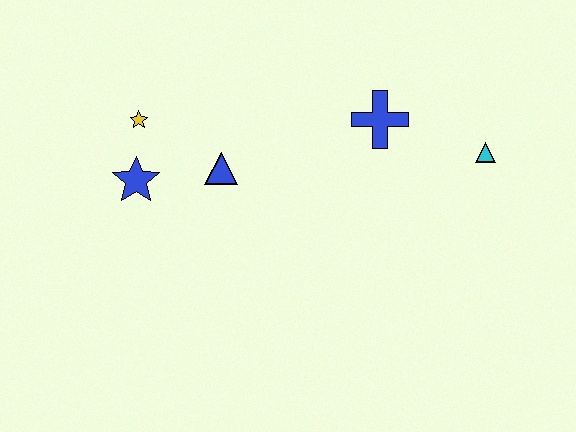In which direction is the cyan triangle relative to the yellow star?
The cyan triangle is to the right of the yellow star.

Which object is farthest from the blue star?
The cyan triangle is farthest from the blue star.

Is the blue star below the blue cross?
Yes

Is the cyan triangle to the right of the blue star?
Yes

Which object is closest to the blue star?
The yellow star is closest to the blue star.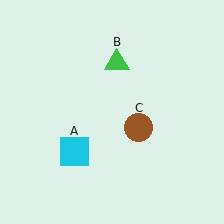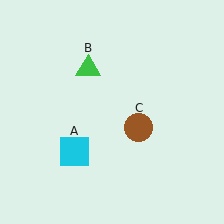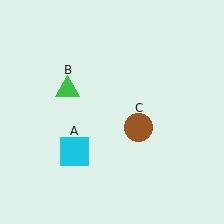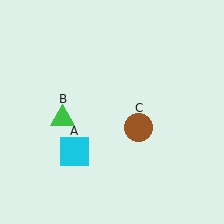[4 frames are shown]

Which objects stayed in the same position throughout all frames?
Cyan square (object A) and brown circle (object C) remained stationary.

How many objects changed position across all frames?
1 object changed position: green triangle (object B).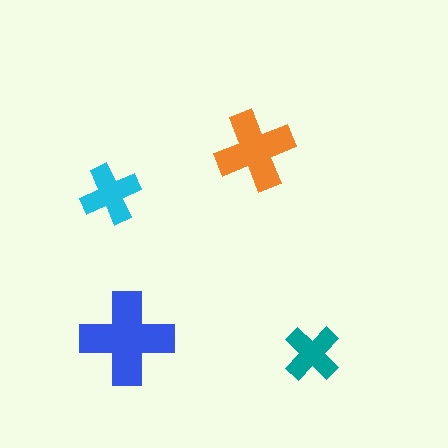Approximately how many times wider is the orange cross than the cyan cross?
About 1.5 times wider.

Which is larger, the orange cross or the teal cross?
The orange one.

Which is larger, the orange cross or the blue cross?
The blue one.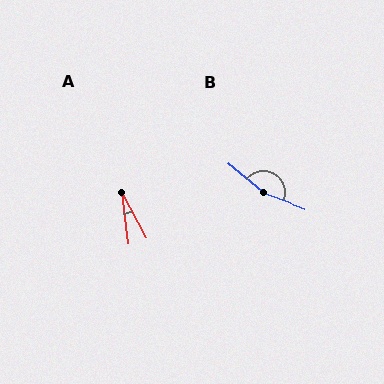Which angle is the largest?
B, at approximately 161 degrees.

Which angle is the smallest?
A, at approximately 21 degrees.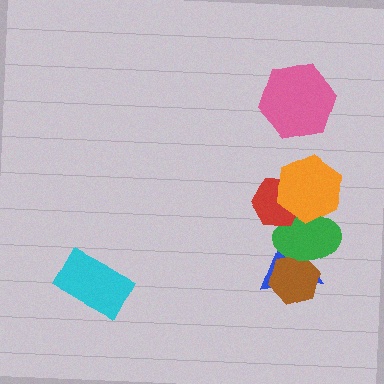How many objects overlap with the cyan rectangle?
0 objects overlap with the cyan rectangle.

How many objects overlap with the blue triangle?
2 objects overlap with the blue triangle.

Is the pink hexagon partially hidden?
No, no other shape covers it.